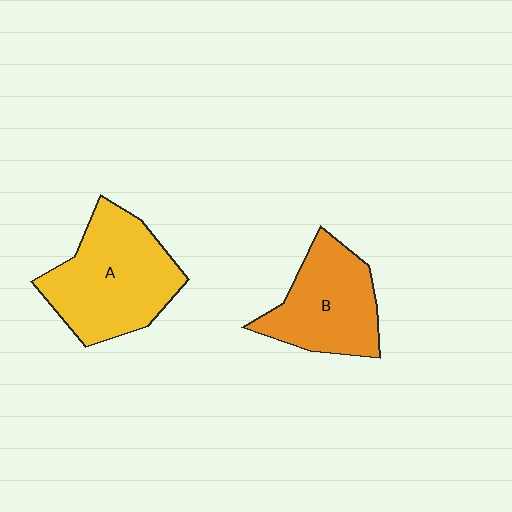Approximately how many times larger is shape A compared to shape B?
Approximately 1.3 times.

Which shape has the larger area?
Shape A (yellow).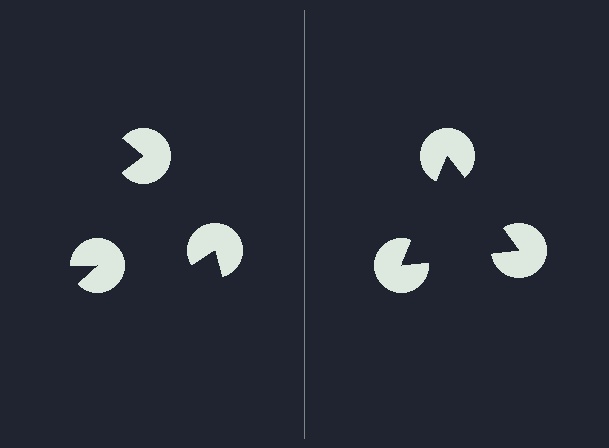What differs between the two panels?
The pac-man discs are positioned identically on both sides; only the wedge orientations differ. On the right they align to a triangle; on the left they are misaligned.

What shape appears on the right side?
An illusory triangle.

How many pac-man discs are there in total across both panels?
6 — 3 on each side.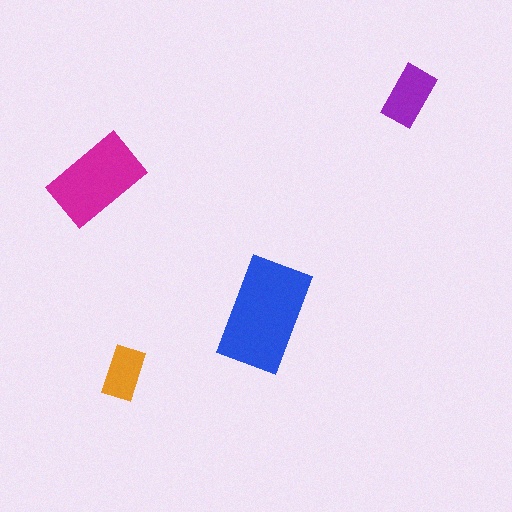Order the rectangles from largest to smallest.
the blue one, the magenta one, the purple one, the orange one.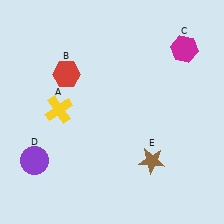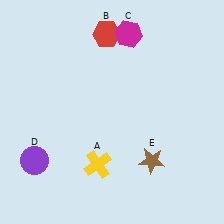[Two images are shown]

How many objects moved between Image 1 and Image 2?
3 objects moved between the two images.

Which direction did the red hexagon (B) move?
The red hexagon (B) moved up.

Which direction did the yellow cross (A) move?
The yellow cross (A) moved down.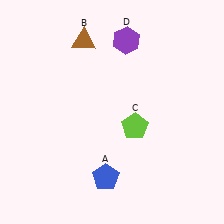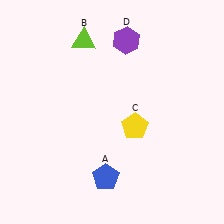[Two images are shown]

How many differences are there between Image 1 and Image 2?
There are 2 differences between the two images.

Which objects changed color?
B changed from brown to lime. C changed from lime to yellow.